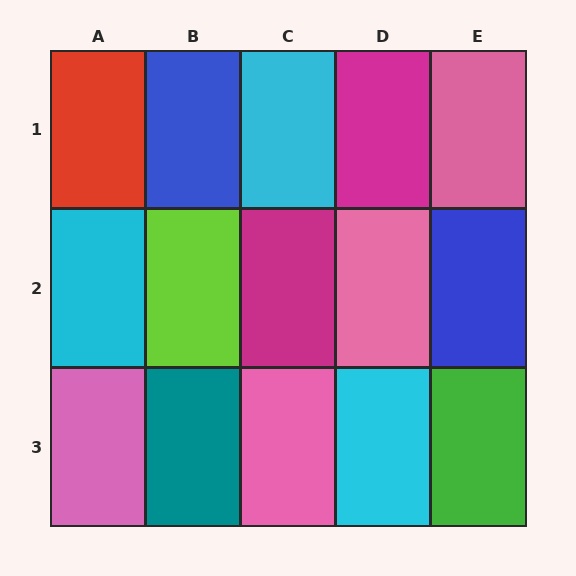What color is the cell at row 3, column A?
Pink.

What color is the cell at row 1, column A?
Red.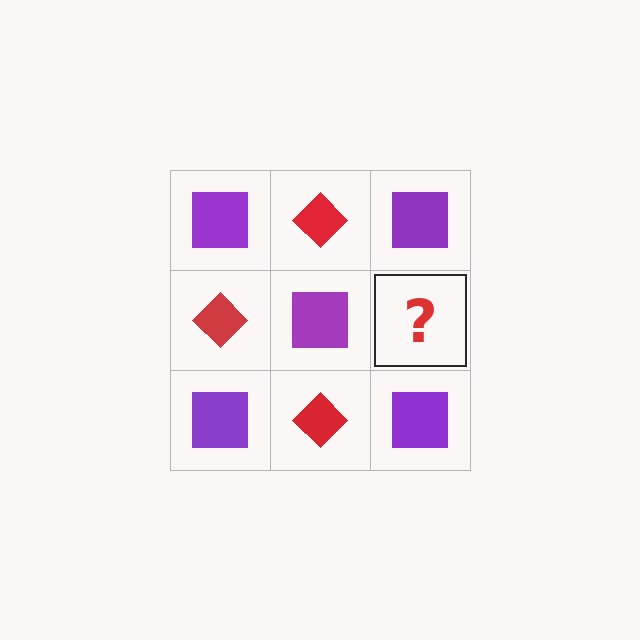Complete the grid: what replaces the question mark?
The question mark should be replaced with a red diamond.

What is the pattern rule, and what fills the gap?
The rule is that it alternates purple square and red diamond in a checkerboard pattern. The gap should be filled with a red diamond.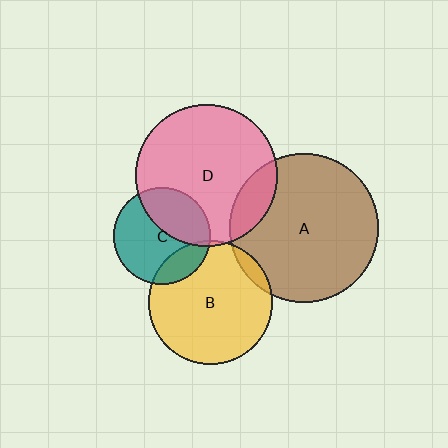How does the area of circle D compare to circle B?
Approximately 1.3 times.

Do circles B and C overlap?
Yes.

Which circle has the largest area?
Circle A (brown).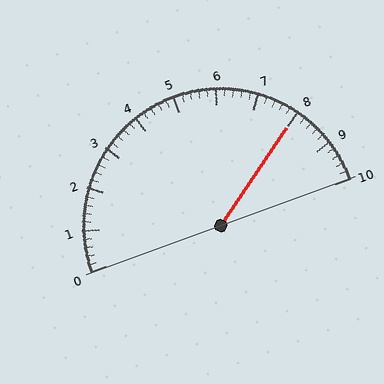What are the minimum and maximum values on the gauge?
The gauge ranges from 0 to 10.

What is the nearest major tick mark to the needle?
The nearest major tick mark is 8.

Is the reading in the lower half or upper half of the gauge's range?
The reading is in the upper half of the range (0 to 10).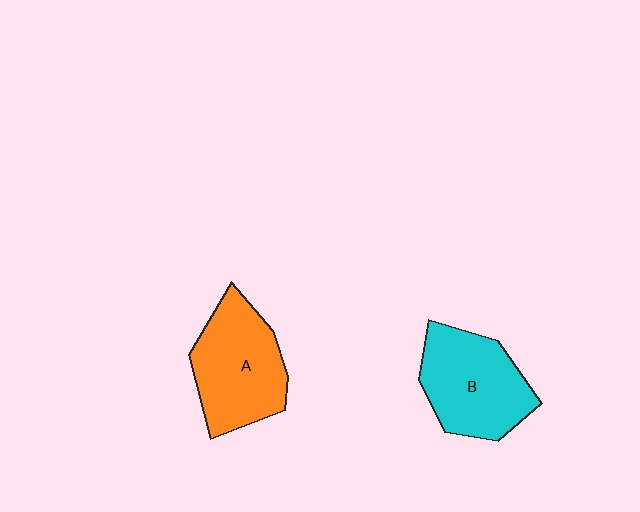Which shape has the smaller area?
Shape B (cyan).